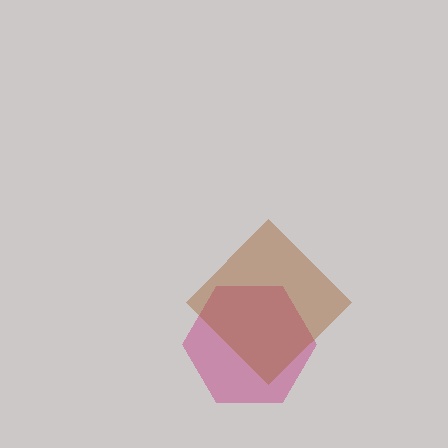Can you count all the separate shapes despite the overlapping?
Yes, there are 2 separate shapes.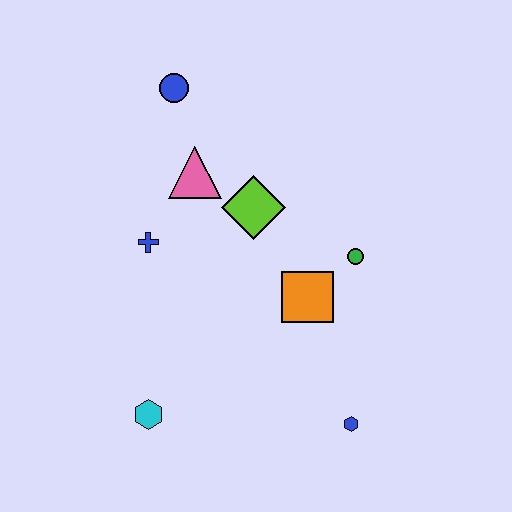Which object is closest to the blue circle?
The pink triangle is closest to the blue circle.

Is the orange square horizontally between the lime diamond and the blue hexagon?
Yes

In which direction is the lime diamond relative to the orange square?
The lime diamond is above the orange square.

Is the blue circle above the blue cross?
Yes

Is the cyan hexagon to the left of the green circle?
Yes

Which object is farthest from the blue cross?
The blue hexagon is farthest from the blue cross.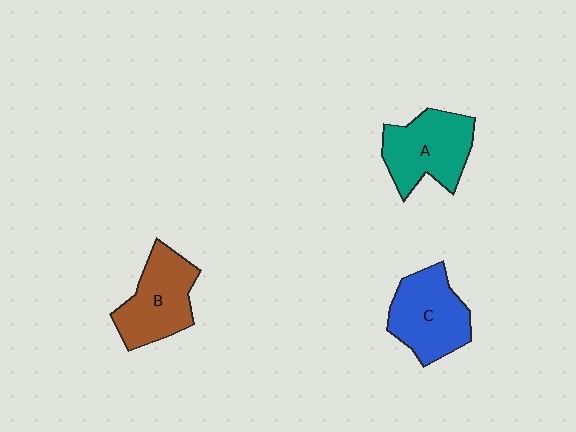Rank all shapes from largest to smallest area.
From largest to smallest: A (teal), C (blue), B (brown).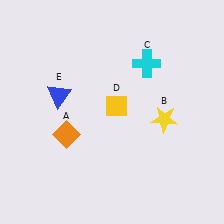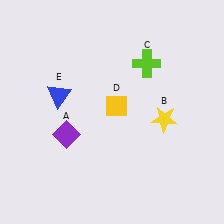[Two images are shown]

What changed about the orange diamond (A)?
In Image 1, A is orange. In Image 2, it changed to purple.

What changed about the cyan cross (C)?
In Image 1, C is cyan. In Image 2, it changed to lime.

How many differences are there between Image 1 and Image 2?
There are 2 differences between the two images.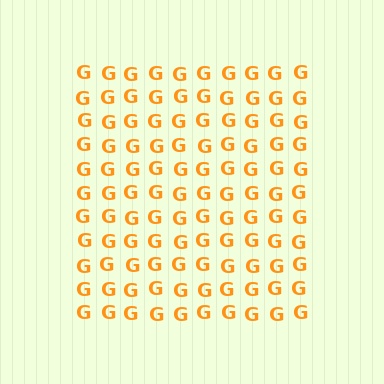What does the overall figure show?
The overall figure shows a square.